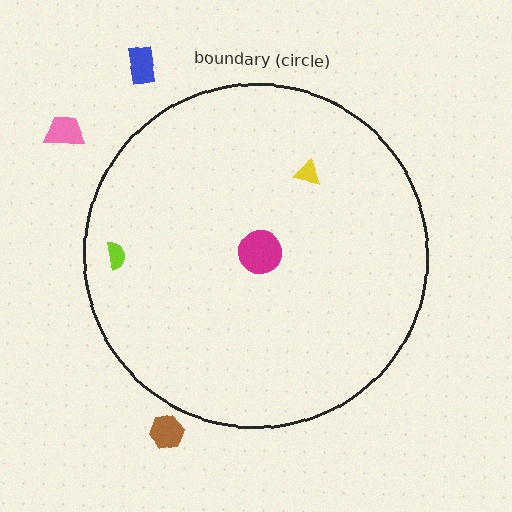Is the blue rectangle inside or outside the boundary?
Outside.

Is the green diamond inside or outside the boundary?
Inside.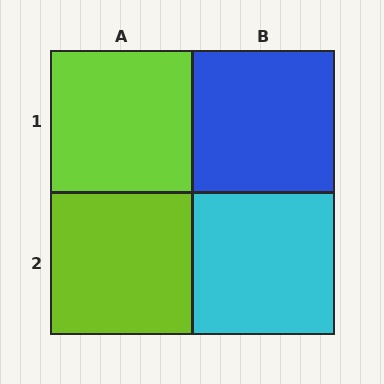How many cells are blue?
1 cell is blue.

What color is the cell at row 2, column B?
Cyan.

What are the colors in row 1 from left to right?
Lime, blue.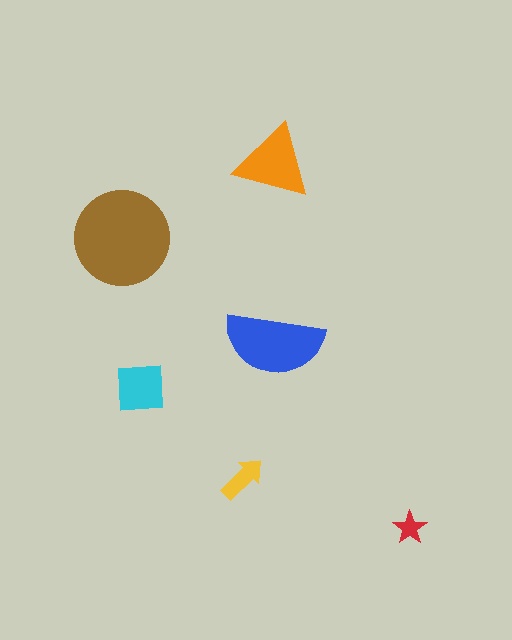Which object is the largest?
The brown circle.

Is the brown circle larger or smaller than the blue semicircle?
Larger.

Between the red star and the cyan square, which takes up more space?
The cyan square.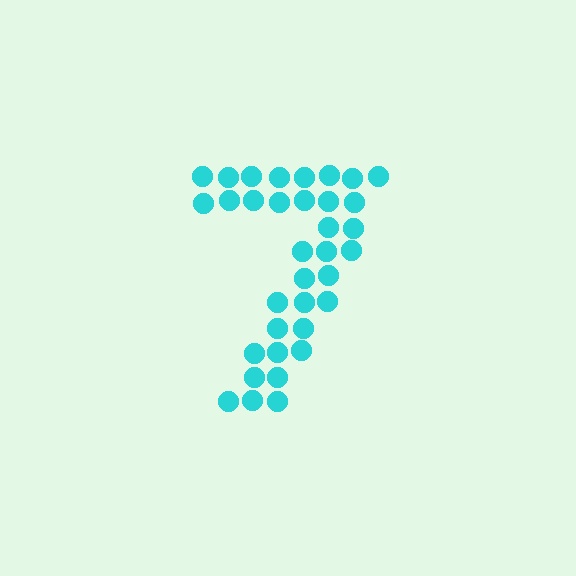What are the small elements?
The small elements are circles.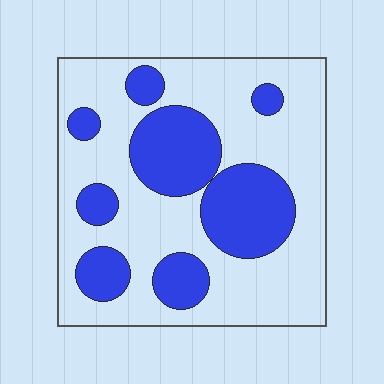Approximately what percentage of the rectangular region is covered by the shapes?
Approximately 30%.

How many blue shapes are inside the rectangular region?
8.